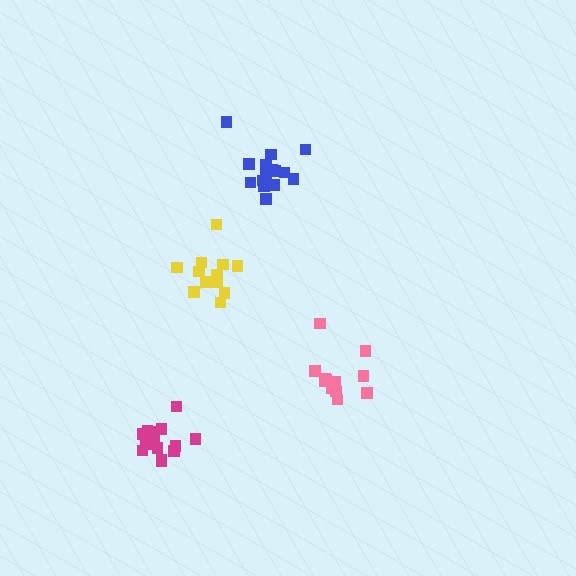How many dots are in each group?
Group 1: 12 dots, Group 2: 16 dots, Group 3: 18 dots, Group 4: 12 dots (58 total).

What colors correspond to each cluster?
The clusters are colored: pink, magenta, blue, yellow.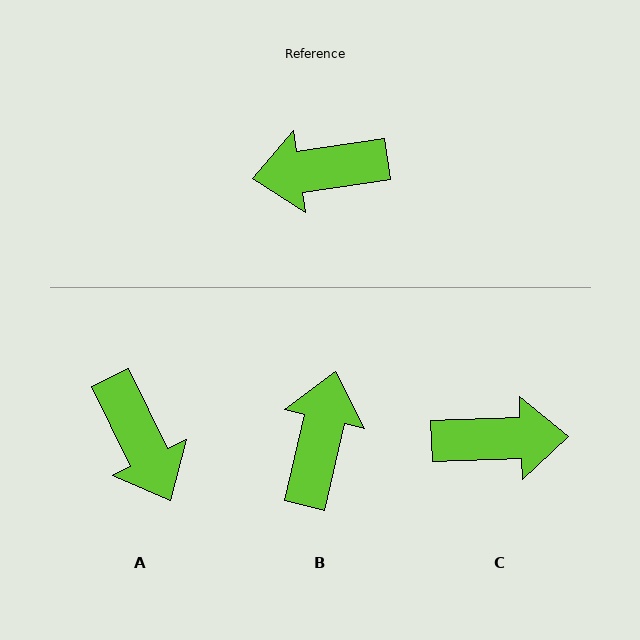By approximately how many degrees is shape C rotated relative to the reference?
Approximately 174 degrees counter-clockwise.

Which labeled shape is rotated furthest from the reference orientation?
C, about 174 degrees away.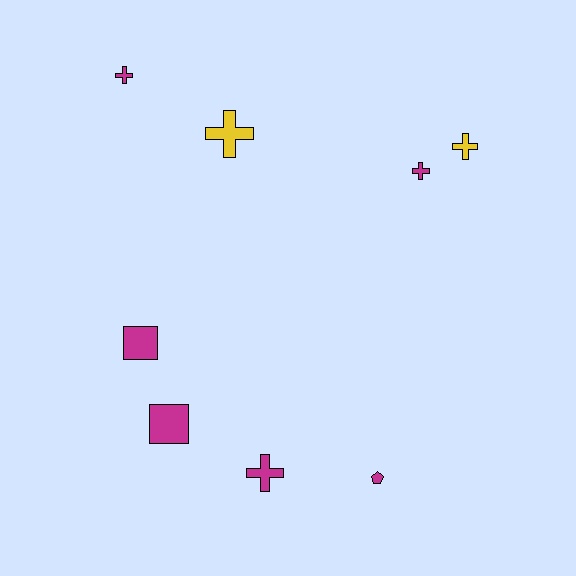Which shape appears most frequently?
Cross, with 5 objects.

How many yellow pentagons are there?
There are no yellow pentagons.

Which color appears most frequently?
Magenta, with 6 objects.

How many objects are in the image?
There are 8 objects.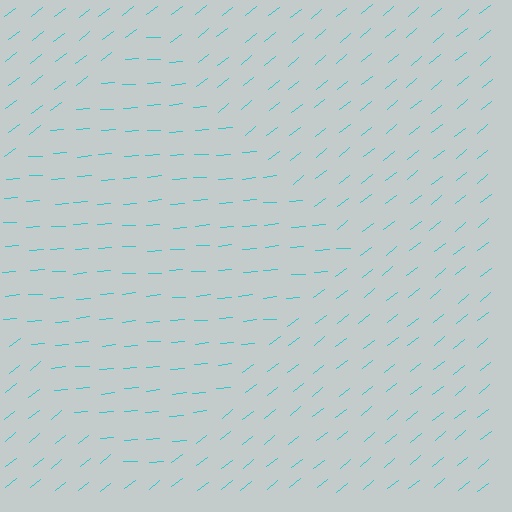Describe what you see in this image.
The image is filled with small cyan line segments. A diamond region in the image has lines oriented differently from the surrounding lines, creating a visible texture boundary.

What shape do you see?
I see a diamond.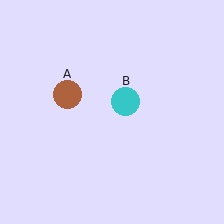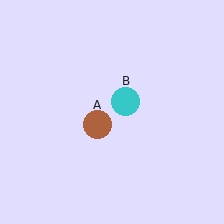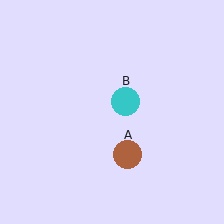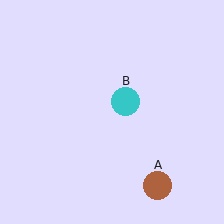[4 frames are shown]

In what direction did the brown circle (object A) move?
The brown circle (object A) moved down and to the right.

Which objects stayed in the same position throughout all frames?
Cyan circle (object B) remained stationary.